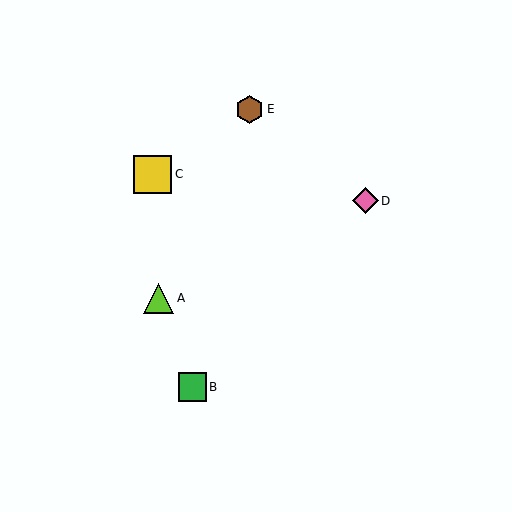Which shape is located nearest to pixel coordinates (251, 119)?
The brown hexagon (labeled E) at (250, 109) is nearest to that location.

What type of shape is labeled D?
Shape D is a pink diamond.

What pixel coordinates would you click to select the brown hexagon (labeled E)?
Click at (250, 109) to select the brown hexagon E.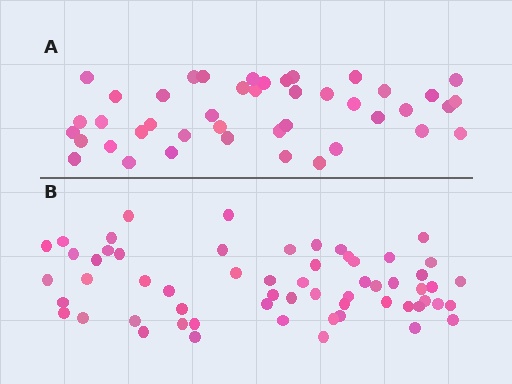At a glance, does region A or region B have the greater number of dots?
Region B (the bottom region) has more dots.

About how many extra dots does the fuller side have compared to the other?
Region B has approximately 15 more dots than region A.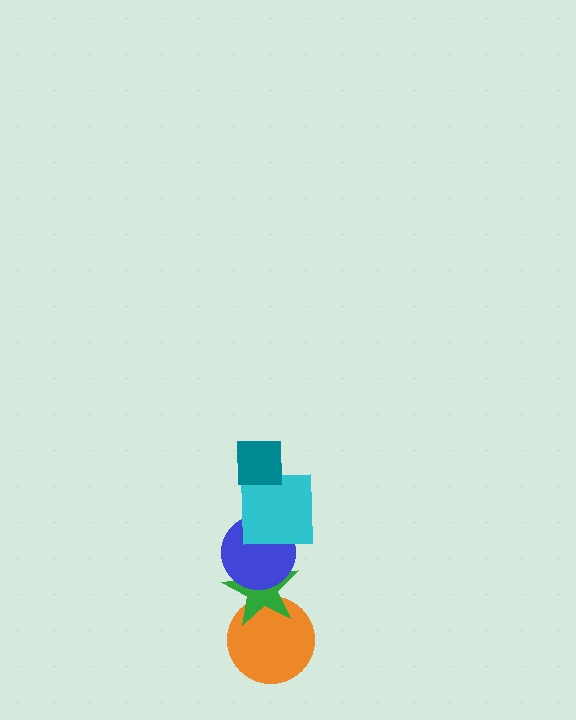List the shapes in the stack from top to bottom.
From top to bottom: the teal square, the cyan square, the blue circle, the green star, the orange circle.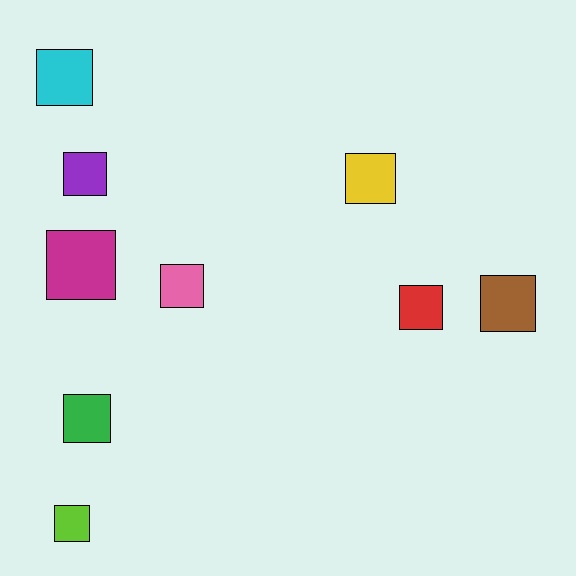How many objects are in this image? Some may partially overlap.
There are 9 objects.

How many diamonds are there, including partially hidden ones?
There are no diamonds.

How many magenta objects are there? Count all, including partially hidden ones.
There is 1 magenta object.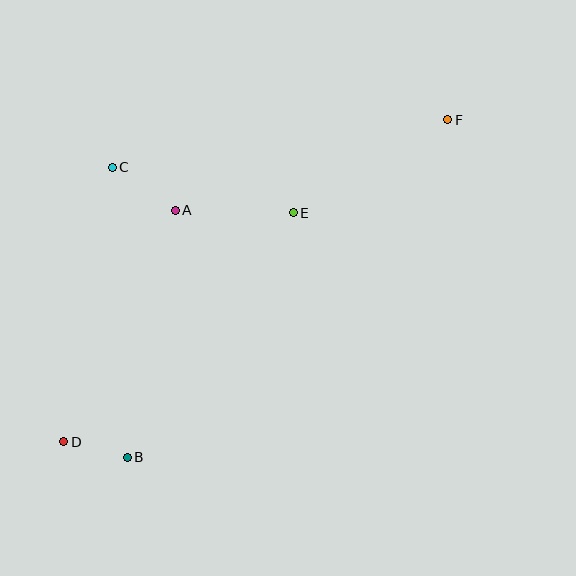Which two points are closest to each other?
Points B and D are closest to each other.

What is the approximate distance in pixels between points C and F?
The distance between C and F is approximately 339 pixels.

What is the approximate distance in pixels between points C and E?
The distance between C and E is approximately 186 pixels.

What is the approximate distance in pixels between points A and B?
The distance between A and B is approximately 252 pixels.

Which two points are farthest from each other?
Points D and F are farthest from each other.